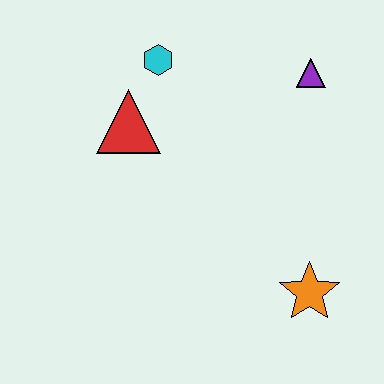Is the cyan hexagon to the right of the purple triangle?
No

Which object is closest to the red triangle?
The cyan hexagon is closest to the red triangle.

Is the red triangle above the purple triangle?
No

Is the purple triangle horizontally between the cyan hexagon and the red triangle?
No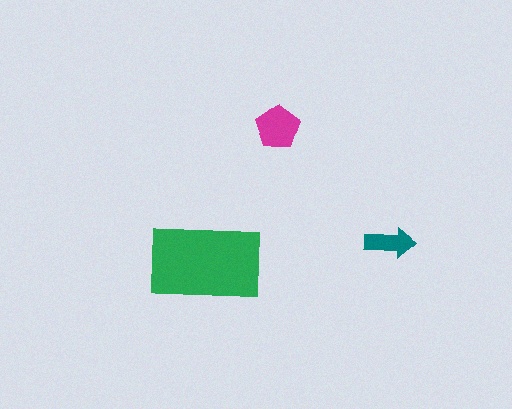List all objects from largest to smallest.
The green rectangle, the magenta pentagon, the teal arrow.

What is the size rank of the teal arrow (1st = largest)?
3rd.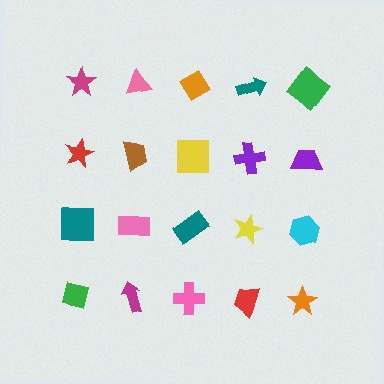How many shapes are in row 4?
5 shapes.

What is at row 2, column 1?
A red star.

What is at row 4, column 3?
A pink cross.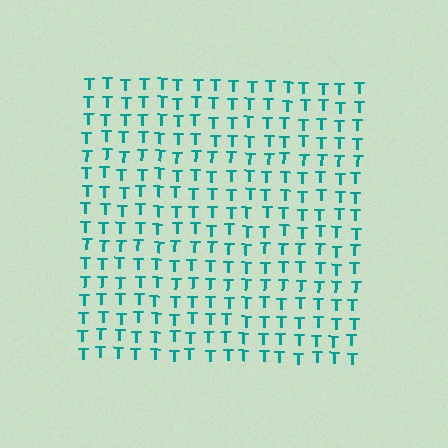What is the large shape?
The large shape is a square.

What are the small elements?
The small elements are letter T's.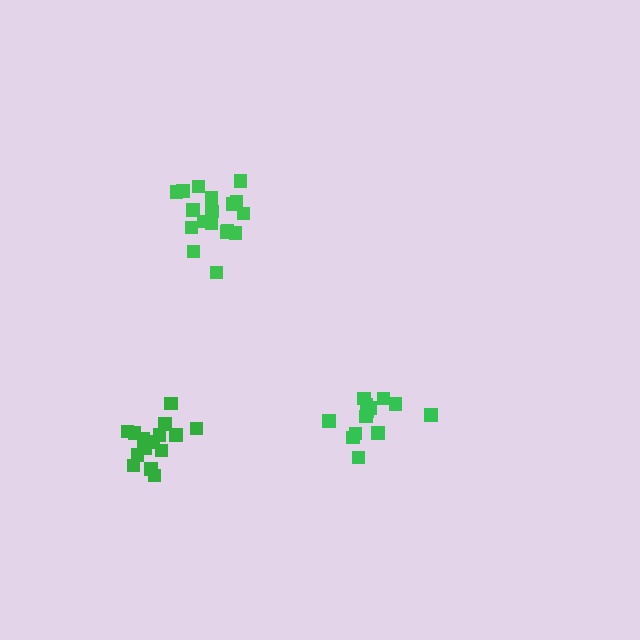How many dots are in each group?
Group 1: 18 dots, Group 2: 16 dots, Group 3: 13 dots (47 total).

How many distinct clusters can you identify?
There are 3 distinct clusters.